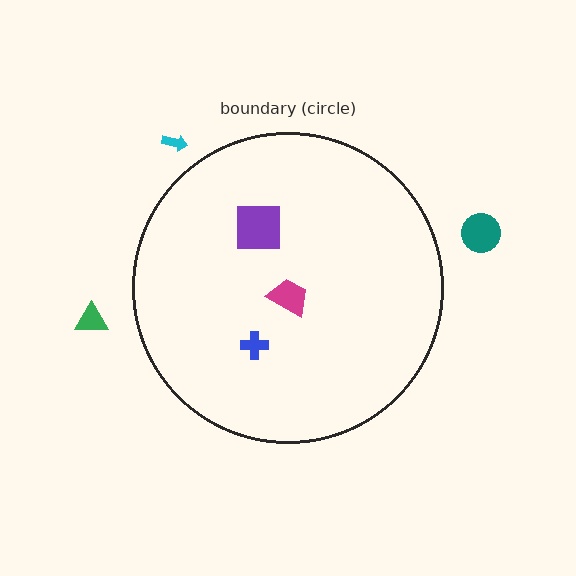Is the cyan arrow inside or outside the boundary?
Outside.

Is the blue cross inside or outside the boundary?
Inside.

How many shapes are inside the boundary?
3 inside, 3 outside.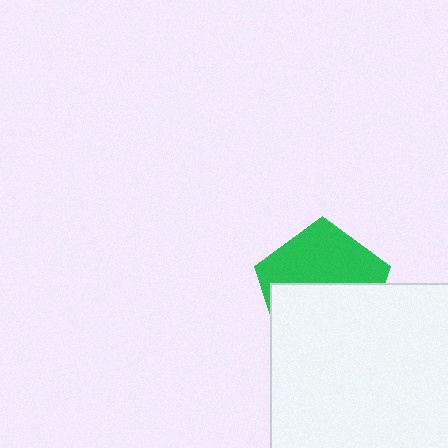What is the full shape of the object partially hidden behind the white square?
The partially hidden object is a green pentagon.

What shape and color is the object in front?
The object in front is a white square.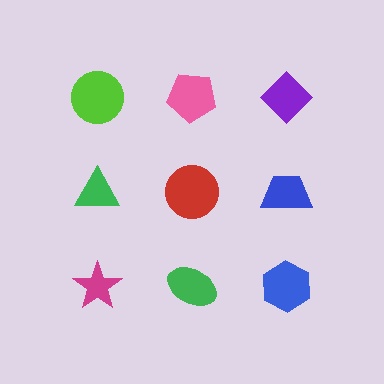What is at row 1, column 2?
A pink pentagon.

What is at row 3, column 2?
A green ellipse.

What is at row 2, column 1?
A green triangle.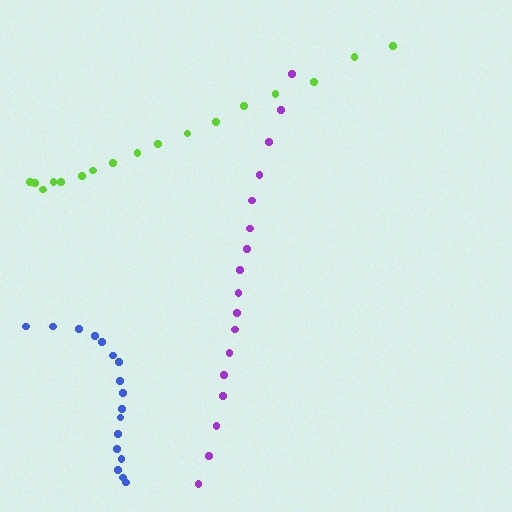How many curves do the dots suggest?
There are 3 distinct paths.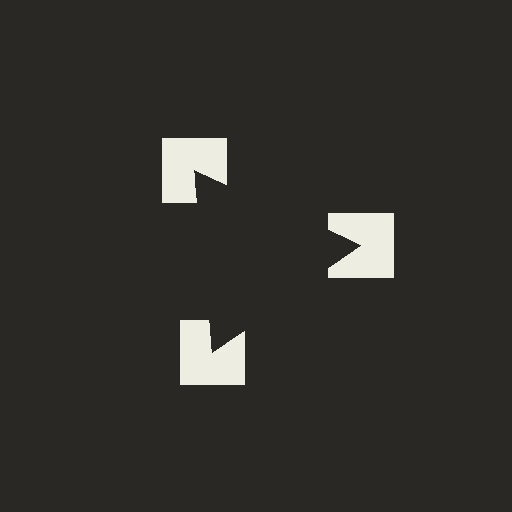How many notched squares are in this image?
There are 3 — one at each vertex of the illusory triangle.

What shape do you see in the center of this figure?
An illusory triangle — its edges are inferred from the aligned wedge cuts in the notched squares, not physically drawn.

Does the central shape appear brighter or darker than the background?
It typically appears slightly darker than the background, even though no actual brightness change is drawn.